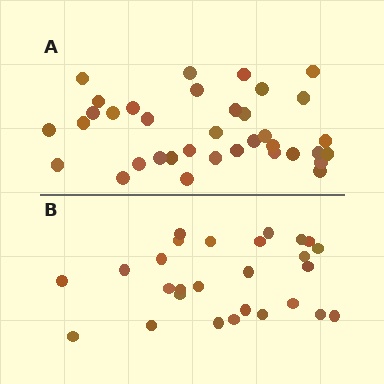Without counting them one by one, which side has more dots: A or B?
Region A (the top region) has more dots.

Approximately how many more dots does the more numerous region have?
Region A has roughly 8 or so more dots than region B.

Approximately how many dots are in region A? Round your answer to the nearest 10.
About 40 dots. (The exact count is 36, which rounds to 40.)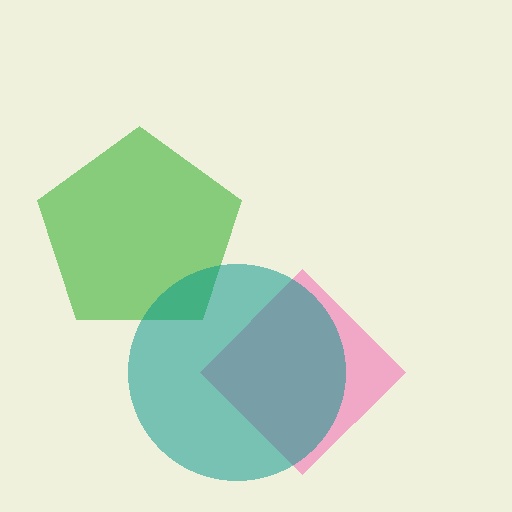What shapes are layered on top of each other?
The layered shapes are: a pink diamond, a green pentagon, a teal circle.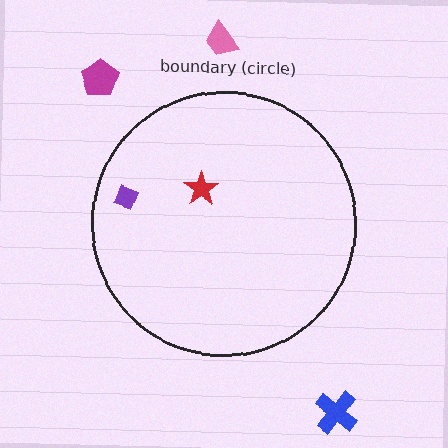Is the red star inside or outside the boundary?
Inside.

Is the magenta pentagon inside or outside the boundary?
Outside.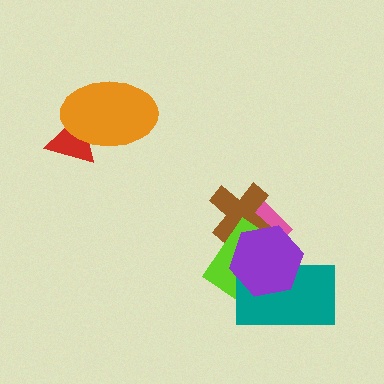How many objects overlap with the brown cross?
3 objects overlap with the brown cross.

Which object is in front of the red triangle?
The orange ellipse is in front of the red triangle.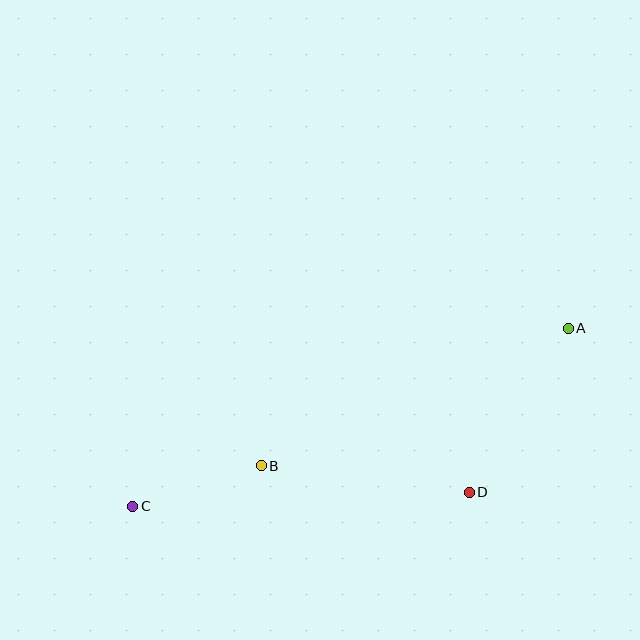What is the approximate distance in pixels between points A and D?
The distance between A and D is approximately 192 pixels.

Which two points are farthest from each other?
Points A and C are farthest from each other.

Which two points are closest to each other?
Points B and C are closest to each other.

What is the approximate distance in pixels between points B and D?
The distance between B and D is approximately 210 pixels.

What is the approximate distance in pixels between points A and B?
The distance between A and B is approximately 337 pixels.